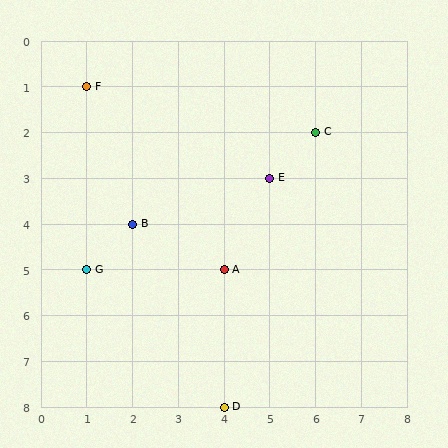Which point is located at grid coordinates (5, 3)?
Point E is at (5, 3).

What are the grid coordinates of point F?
Point F is at grid coordinates (1, 1).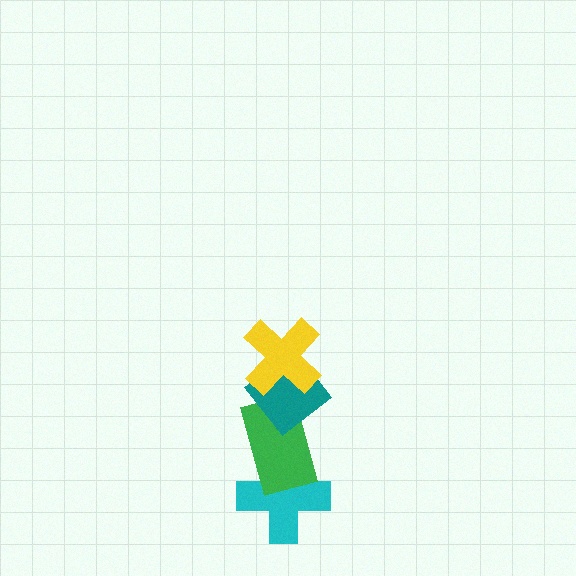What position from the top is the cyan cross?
The cyan cross is 4th from the top.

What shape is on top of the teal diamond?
The yellow cross is on top of the teal diamond.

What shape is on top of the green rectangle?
The teal diamond is on top of the green rectangle.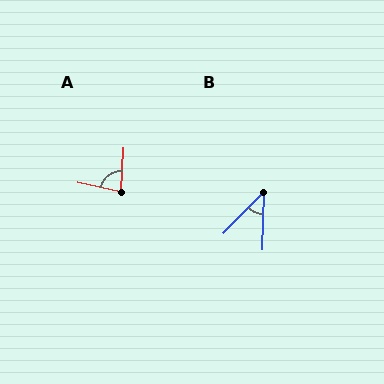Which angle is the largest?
A, at approximately 81 degrees.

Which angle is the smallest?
B, at approximately 42 degrees.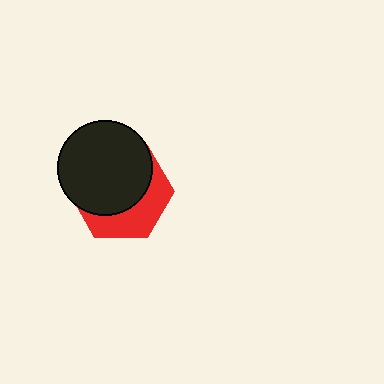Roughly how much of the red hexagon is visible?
A small part of it is visible (roughly 38%).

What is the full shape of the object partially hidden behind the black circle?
The partially hidden object is a red hexagon.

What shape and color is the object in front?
The object in front is a black circle.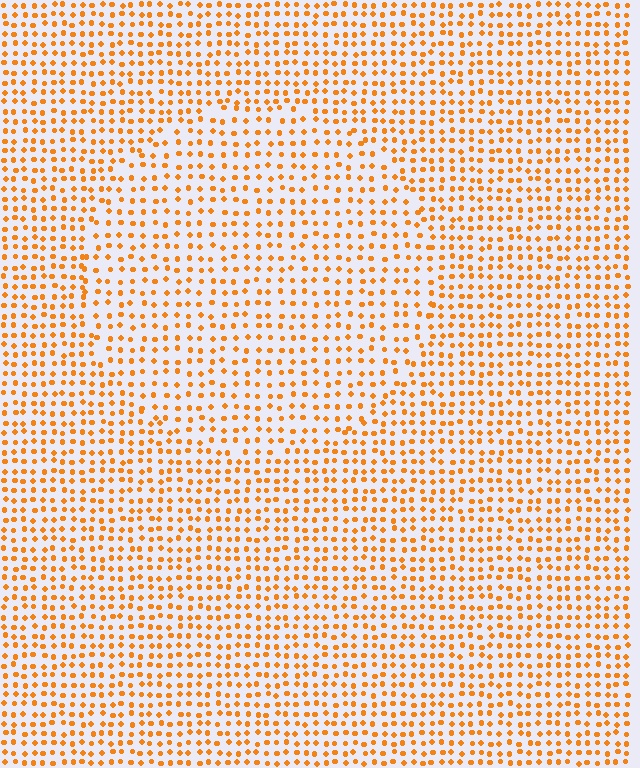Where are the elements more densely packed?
The elements are more densely packed outside the circle boundary.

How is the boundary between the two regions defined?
The boundary is defined by a change in element density (approximately 1.4x ratio). All elements are the same color, size, and shape.